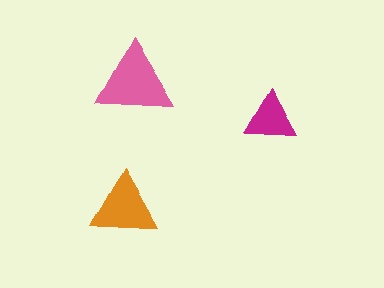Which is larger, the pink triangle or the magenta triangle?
The pink one.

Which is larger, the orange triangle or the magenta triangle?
The orange one.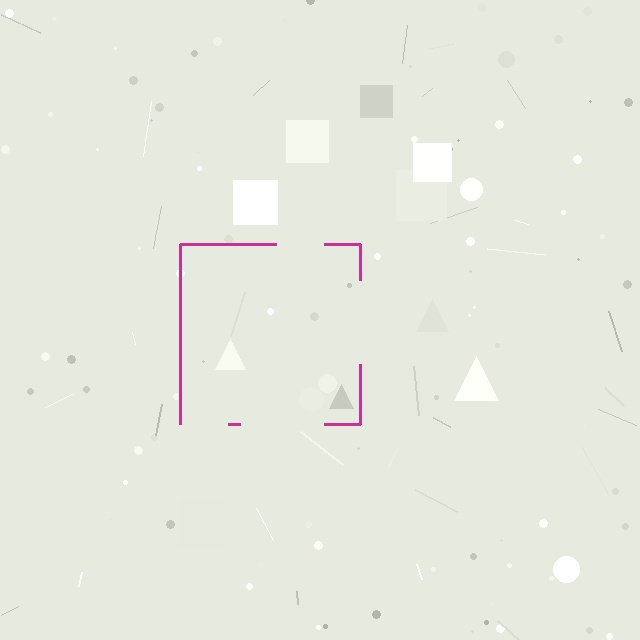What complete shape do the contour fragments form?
The contour fragments form a square.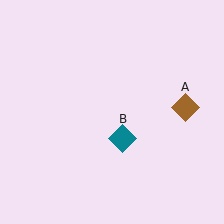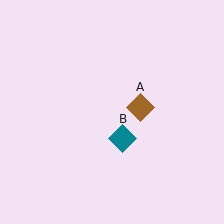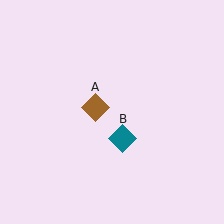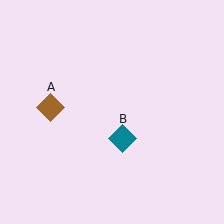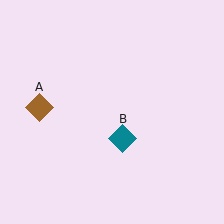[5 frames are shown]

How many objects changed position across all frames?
1 object changed position: brown diamond (object A).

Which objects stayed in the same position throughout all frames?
Teal diamond (object B) remained stationary.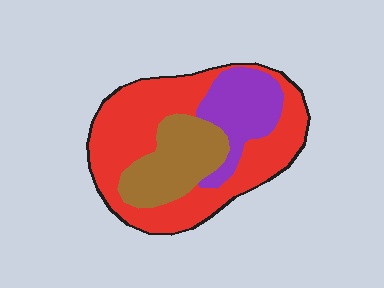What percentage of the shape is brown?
Brown takes up less than a quarter of the shape.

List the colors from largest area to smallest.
From largest to smallest: red, brown, purple.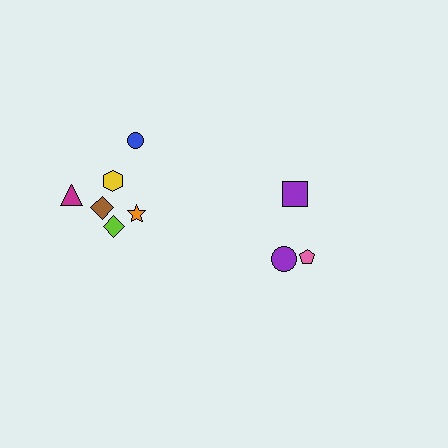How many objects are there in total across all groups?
There are 9 objects.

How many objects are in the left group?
There are 6 objects.